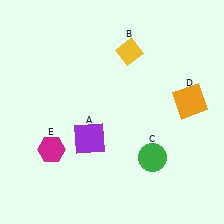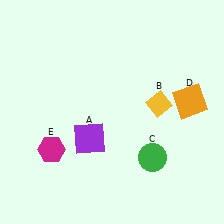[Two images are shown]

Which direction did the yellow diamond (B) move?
The yellow diamond (B) moved down.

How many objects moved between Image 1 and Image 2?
1 object moved between the two images.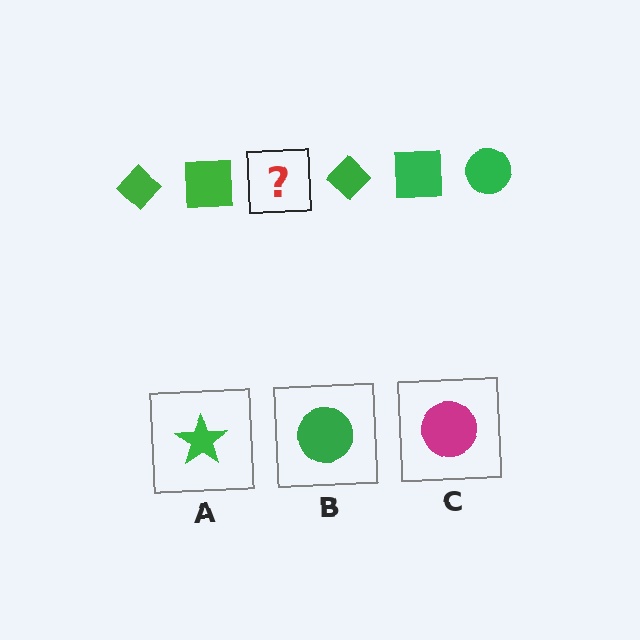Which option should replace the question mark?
Option B.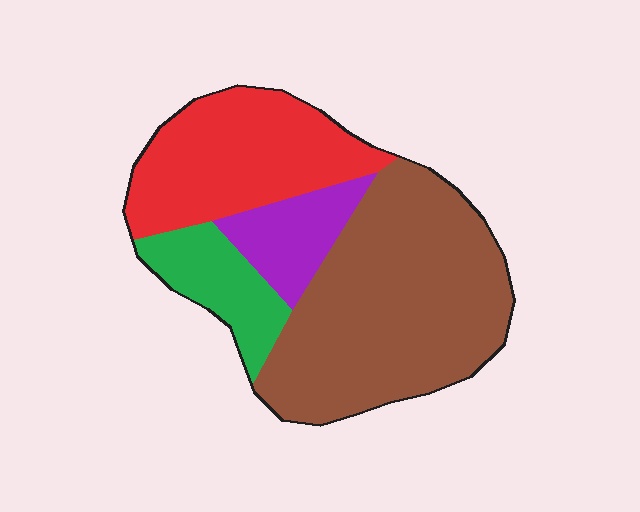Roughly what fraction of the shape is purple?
Purple covers roughly 10% of the shape.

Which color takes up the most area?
Brown, at roughly 50%.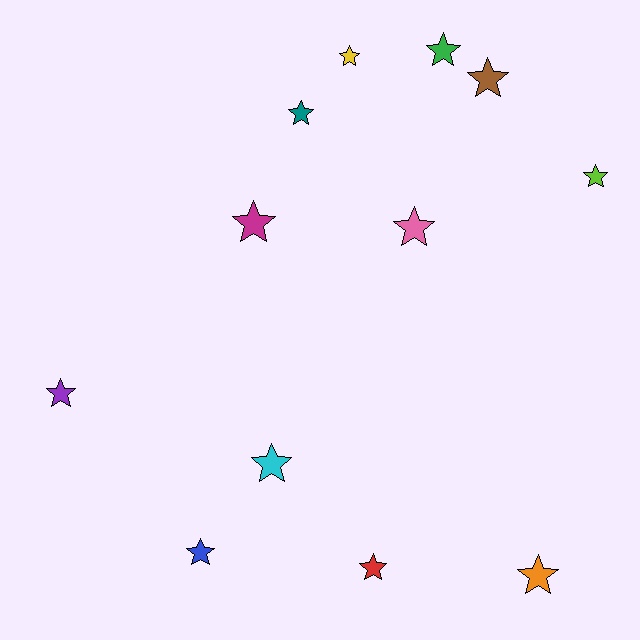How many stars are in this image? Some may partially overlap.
There are 12 stars.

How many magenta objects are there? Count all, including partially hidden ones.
There is 1 magenta object.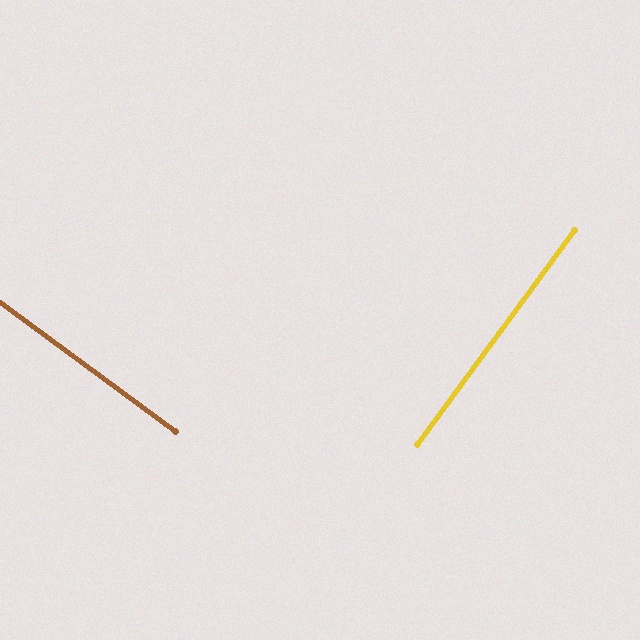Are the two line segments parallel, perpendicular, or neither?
Perpendicular — they meet at approximately 90°.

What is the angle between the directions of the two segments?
Approximately 90 degrees.